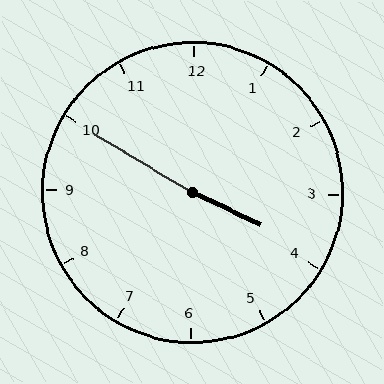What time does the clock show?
3:50.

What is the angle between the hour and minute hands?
Approximately 175 degrees.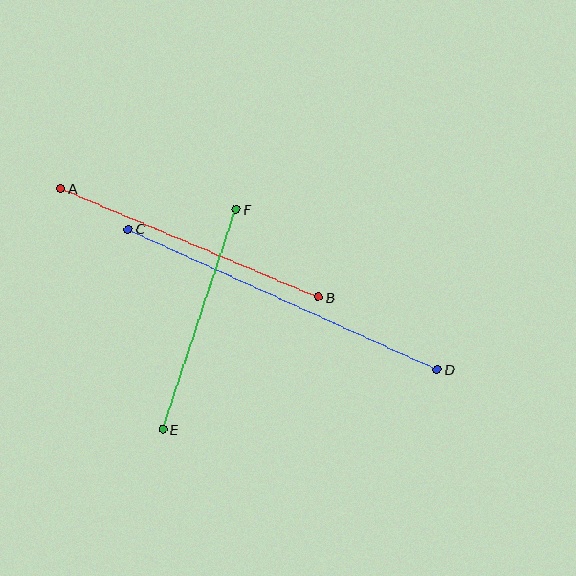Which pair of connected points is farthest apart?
Points C and D are farthest apart.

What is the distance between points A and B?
The distance is approximately 279 pixels.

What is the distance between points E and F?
The distance is approximately 232 pixels.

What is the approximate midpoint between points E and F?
The midpoint is at approximately (200, 319) pixels.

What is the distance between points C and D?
The distance is approximately 340 pixels.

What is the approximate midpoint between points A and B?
The midpoint is at approximately (190, 243) pixels.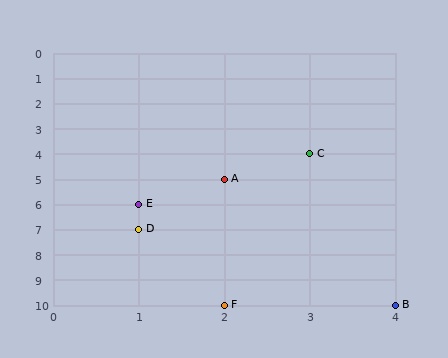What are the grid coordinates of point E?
Point E is at grid coordinates (1, 6).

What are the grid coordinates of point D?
Point D is at grid coordinates (1, 7).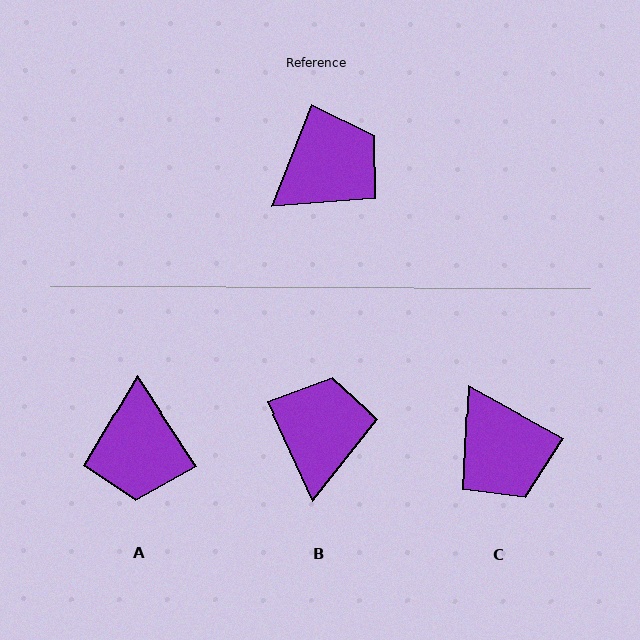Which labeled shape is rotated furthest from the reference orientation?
A, about 125 degrees away.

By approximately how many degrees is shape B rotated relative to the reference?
Approximately 47 degrees counter-clockwise.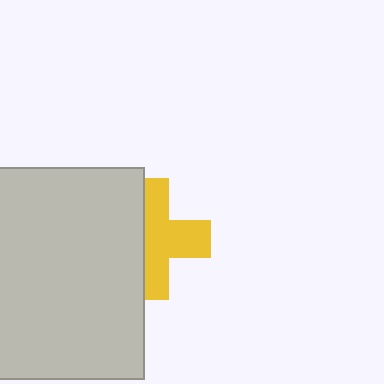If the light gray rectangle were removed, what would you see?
You would see the complete yellow cross.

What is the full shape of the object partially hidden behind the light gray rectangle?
The partially hidden object is a yellow cross.